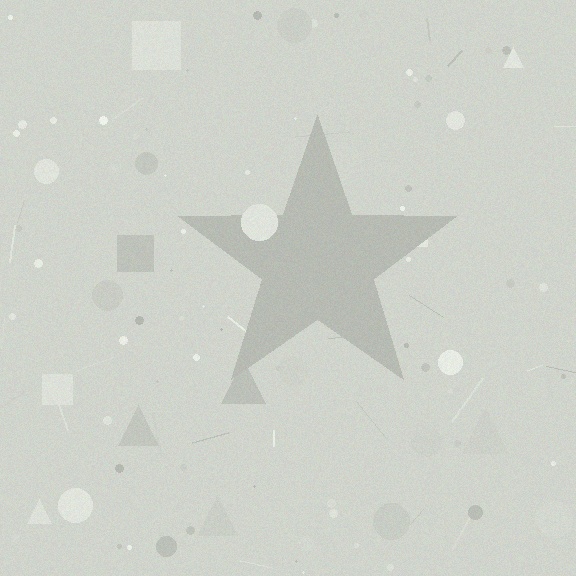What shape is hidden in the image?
A star is hidden in the image.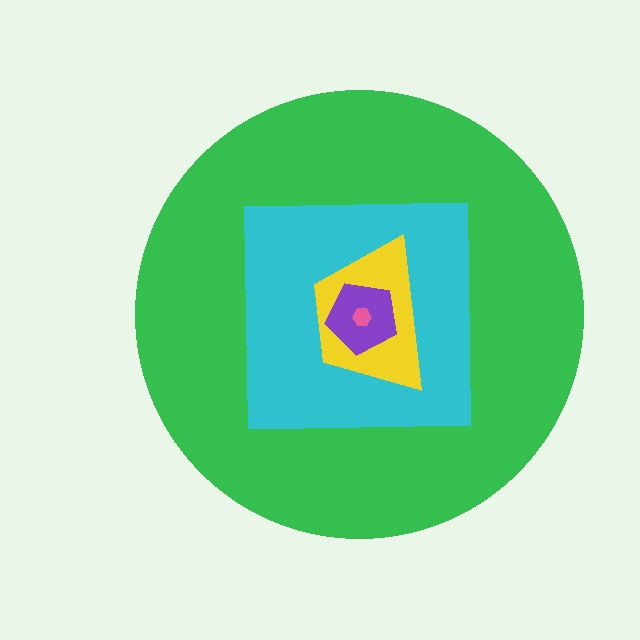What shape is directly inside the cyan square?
The yellow trapezoid.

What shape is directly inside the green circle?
The cyan square.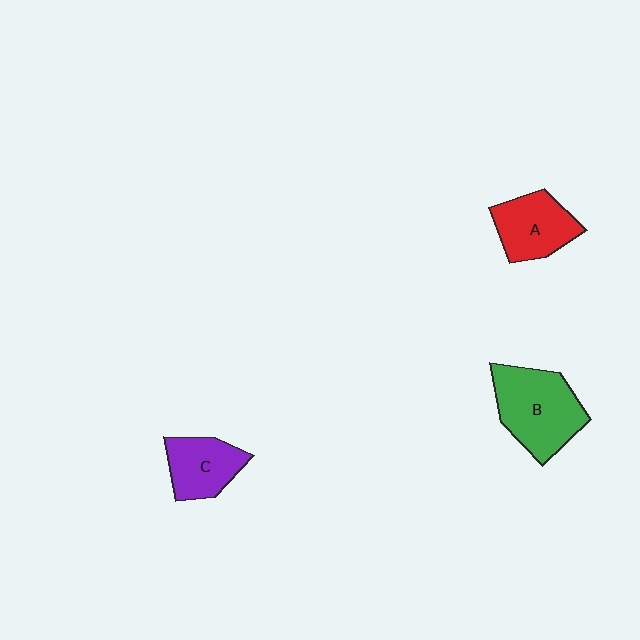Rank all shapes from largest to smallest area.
From largest to smallest: B (green), A (red), C (purple).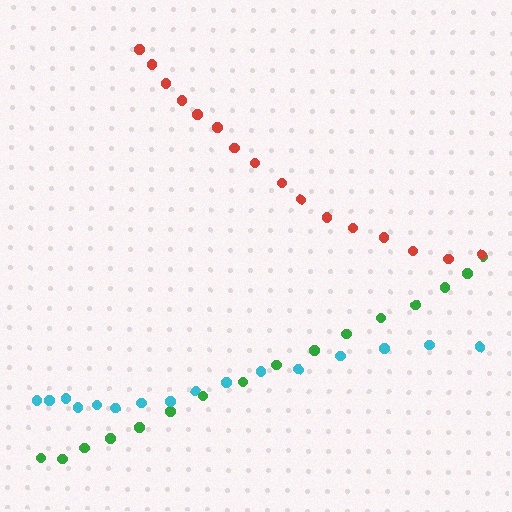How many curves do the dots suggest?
There are 3 distinct paths.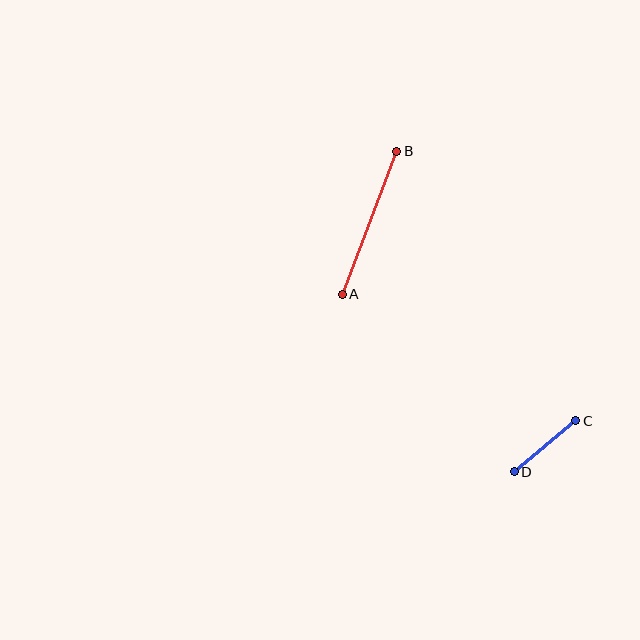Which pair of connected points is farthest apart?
Points A and B are farthest apart.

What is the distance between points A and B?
The distance is approximately 153 pixels.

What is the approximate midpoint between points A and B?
The midpoint is at approximately (370, 223) pixels.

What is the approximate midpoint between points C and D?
The midpoint is at approximately (545, 446) pixels.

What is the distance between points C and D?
The distance is approximately 80 pixels.